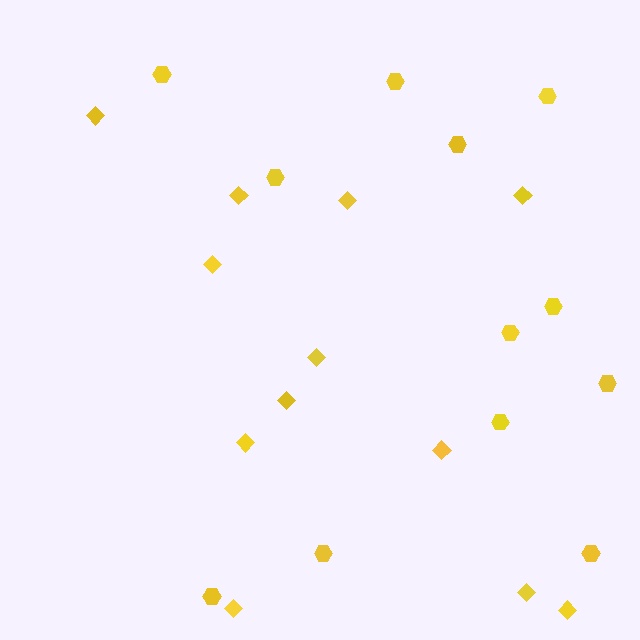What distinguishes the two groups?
There are 2 groups: one group of diamonds (12) and one group of hexagons (12).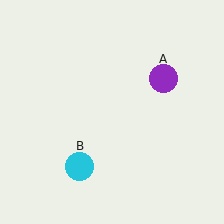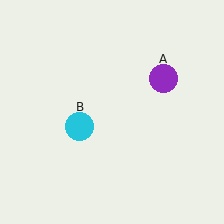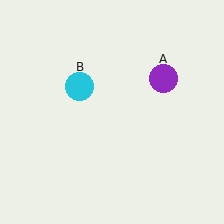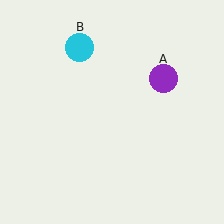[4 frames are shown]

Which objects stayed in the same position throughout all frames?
Purple circle (object A) remained stationary.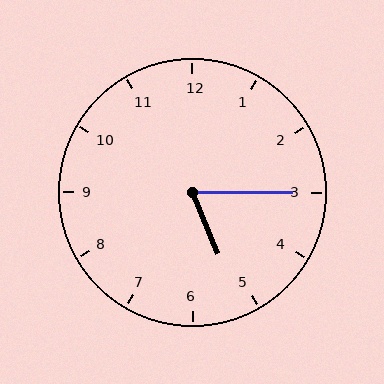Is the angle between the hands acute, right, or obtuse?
It is acute.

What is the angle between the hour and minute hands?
Approximately 68 degrees.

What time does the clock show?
5:15.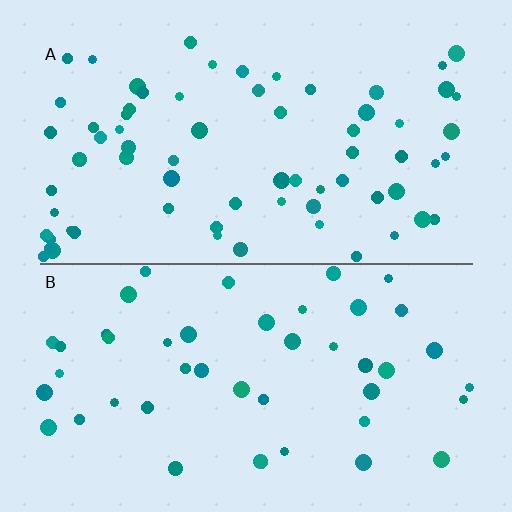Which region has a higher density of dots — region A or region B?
A (the top).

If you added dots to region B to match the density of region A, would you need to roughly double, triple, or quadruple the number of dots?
Approximately double.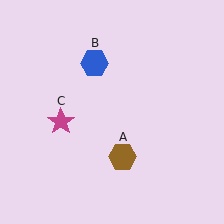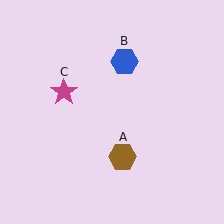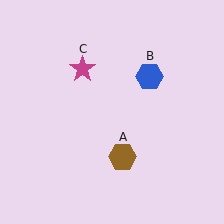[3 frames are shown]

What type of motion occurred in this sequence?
The blue hexagon (object B), magenta star (object C) rotated clockwise around the center of the scene.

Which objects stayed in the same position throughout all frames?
Brown hexagon (object A) remained stationary.